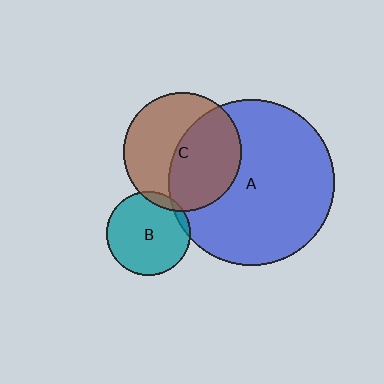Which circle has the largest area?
Circle A (blue).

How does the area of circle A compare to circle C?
Approximately 2.0 times.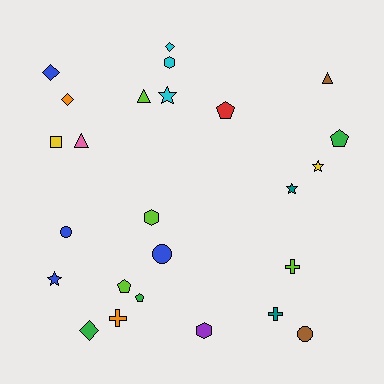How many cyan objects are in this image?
There are 3 cyan objects.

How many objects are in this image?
There are 25 objects.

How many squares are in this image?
There is 1 square.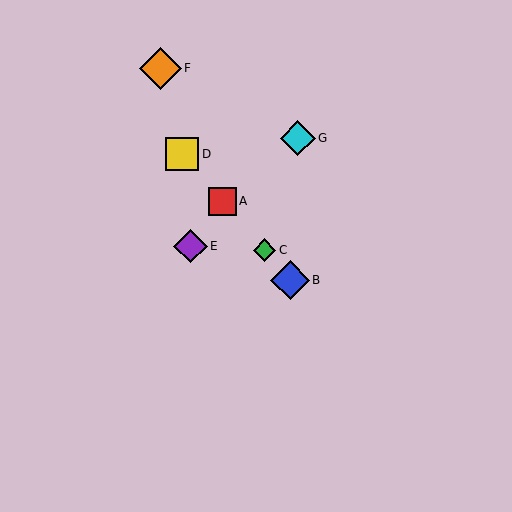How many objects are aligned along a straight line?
4 objects (A, B, C, D) are aligned along a straight line.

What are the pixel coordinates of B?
Object B is at (290, 280).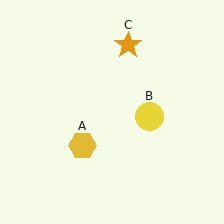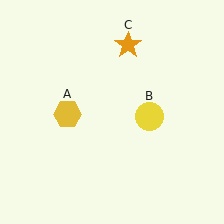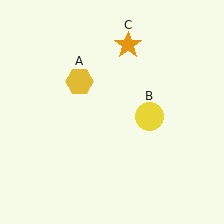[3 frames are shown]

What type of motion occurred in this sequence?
The yellow hexagon (object A) rotated clockwise around the center of the scene.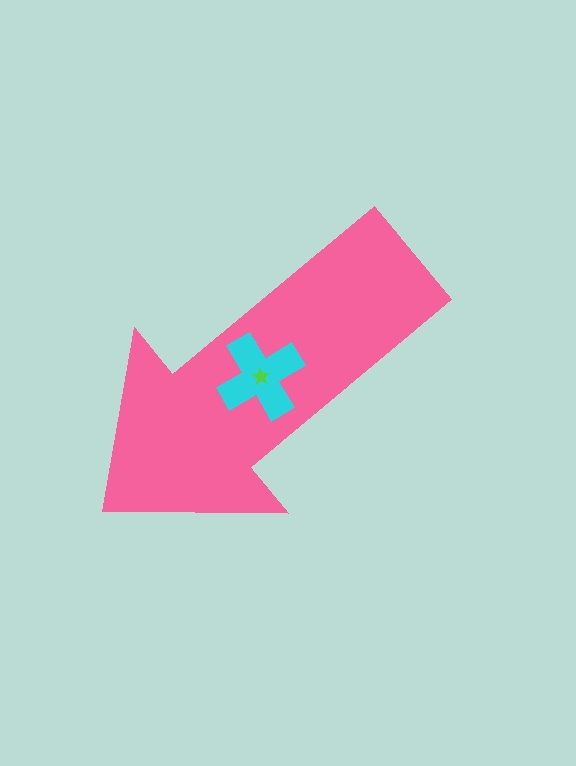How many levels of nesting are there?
3.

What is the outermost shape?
The pink arrow.